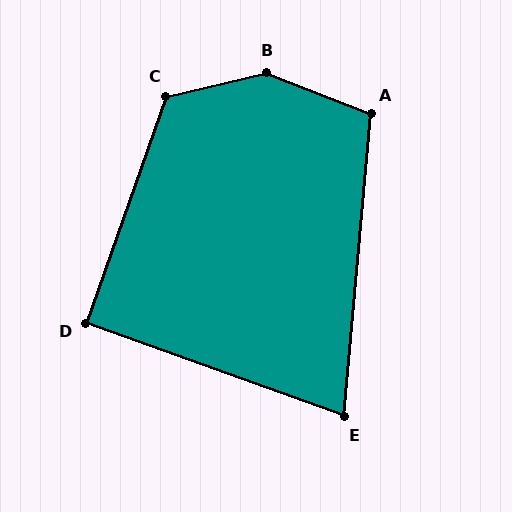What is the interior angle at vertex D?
Approximately 90 degrees (approximately right).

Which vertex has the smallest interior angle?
E, at approximately 75 degrees.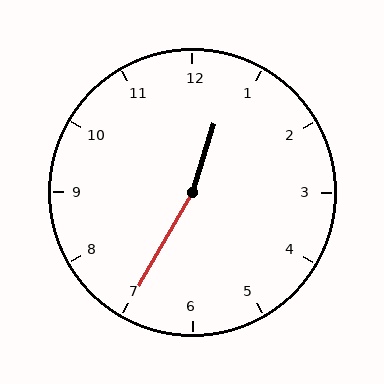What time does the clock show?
12:35.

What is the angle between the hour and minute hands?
Approximately 168 degrees.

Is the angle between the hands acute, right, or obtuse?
It is obtuse.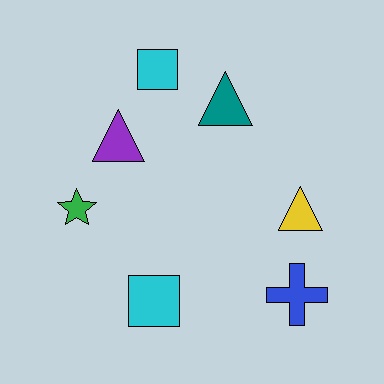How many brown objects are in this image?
There are no brown objects.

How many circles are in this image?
There are no circles.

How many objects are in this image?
There are 7 objects.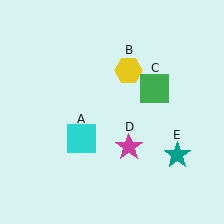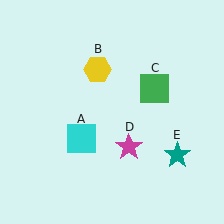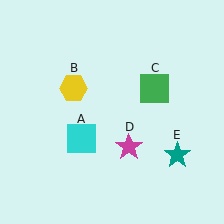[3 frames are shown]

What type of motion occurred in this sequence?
The yellow hexagon (object B) rotated counterclockwise around the center of the scene.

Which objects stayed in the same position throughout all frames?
Cyan square (object A) and green square (object C) and magenta star (object D) and teal star (object E) remained stationary.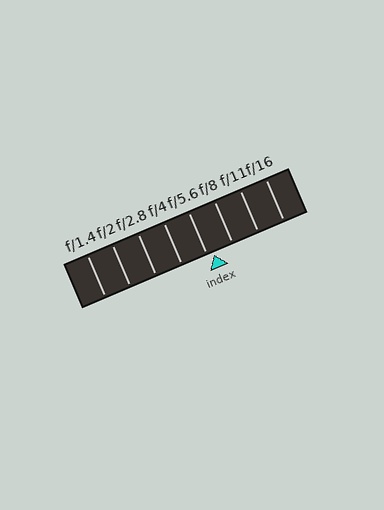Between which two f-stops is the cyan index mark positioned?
The index mark is between f/5.6 and f/8.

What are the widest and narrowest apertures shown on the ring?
The widest aperture shown is f/1.4 and the narrowest is f/16.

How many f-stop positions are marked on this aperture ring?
There are 8 f-stop positions marked.